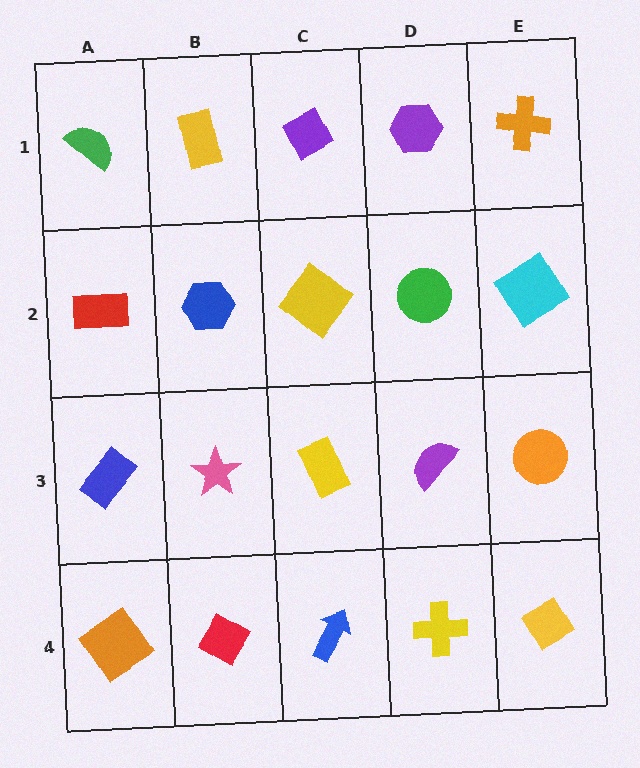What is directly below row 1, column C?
A yellow diamond.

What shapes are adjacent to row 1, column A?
A red rectangle (row 2, column A), a yellow rectangle (row 1, column B).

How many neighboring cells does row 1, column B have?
3.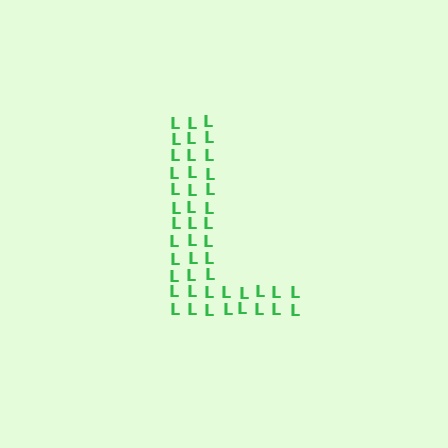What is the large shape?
The large shape is the letter L.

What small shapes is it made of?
It is made of small letter L's.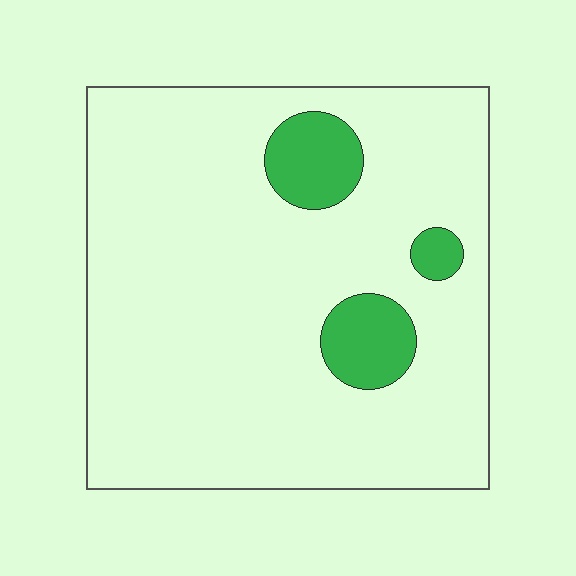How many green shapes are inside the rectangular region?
3.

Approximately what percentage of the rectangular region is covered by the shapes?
Approximately 10%.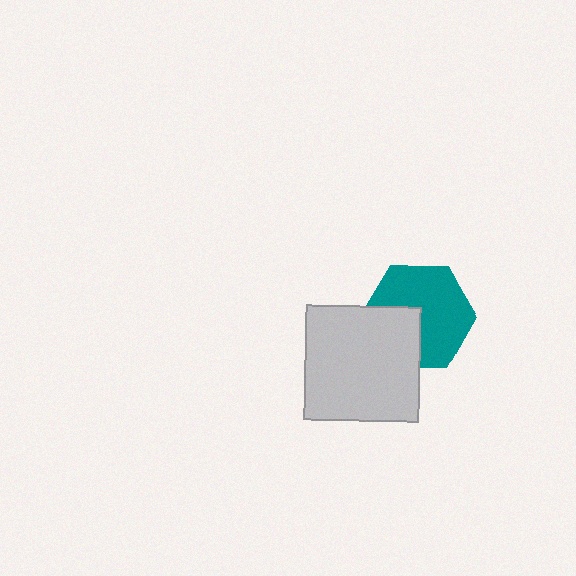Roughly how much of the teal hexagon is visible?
Most of it is visible (roughly 67%).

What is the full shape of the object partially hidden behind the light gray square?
The partially hidden object is a teal hexagon.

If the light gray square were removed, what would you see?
You would see the complete teal hexagon.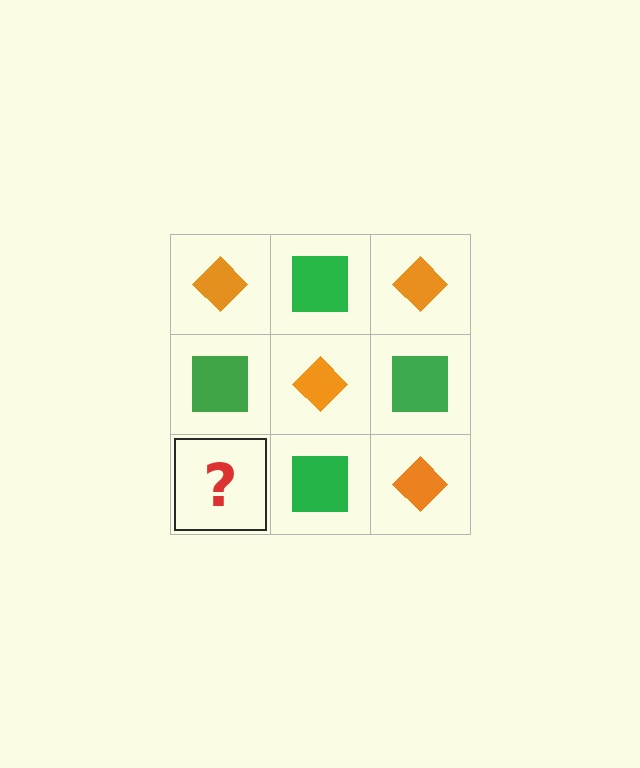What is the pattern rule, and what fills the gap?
The rule is that it alternates orange diamond and green square in a checkerboard pattern. The gap should be filled with an orange diamond.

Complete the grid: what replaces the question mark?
The question mark should be replaced with an orange diamond.